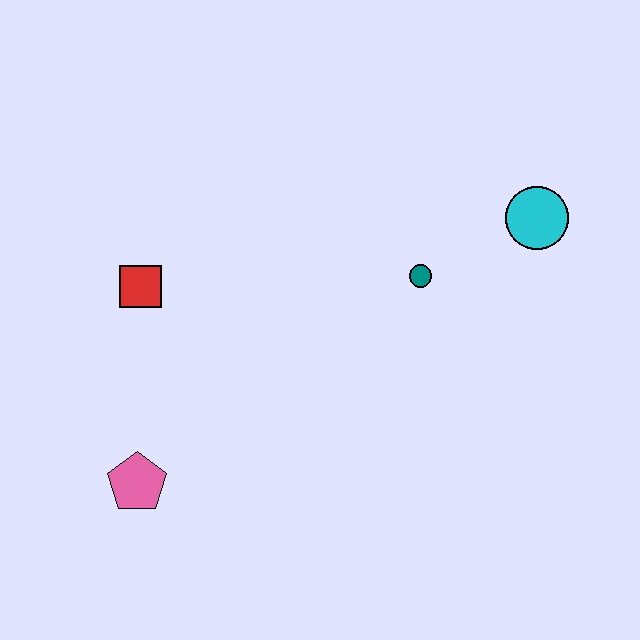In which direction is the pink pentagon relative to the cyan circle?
The pink pentagon is to the left of the cyan circle.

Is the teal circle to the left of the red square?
No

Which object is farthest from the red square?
The cyan circle is farthest from the red square.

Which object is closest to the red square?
The pink pentagon is closest to the red square.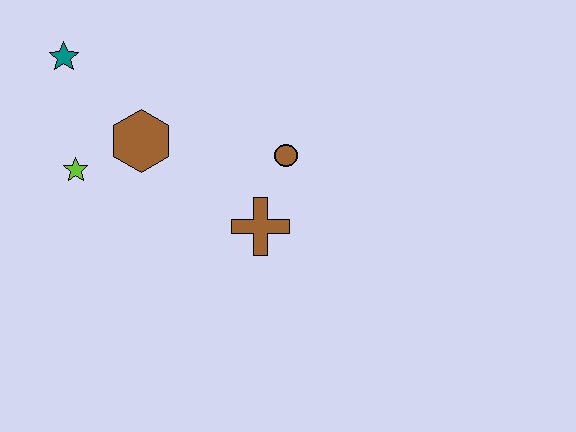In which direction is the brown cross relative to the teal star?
The brown cross is to the right of the teal star.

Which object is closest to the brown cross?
The brown circle is closest to the brown cross.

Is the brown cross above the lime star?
No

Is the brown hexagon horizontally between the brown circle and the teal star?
Yes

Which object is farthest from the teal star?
The brown cross is farthest from the teal star.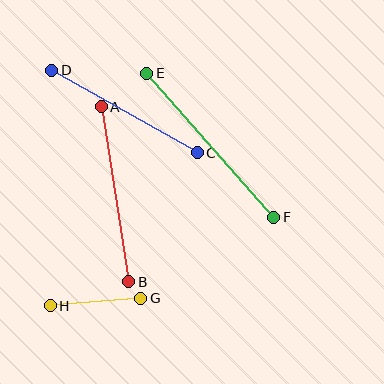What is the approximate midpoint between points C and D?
The midpoint is at approximately (125, 112) pixels.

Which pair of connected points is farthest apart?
Points E and F are farthest apart.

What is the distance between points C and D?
The distance is approximately 167 pixels.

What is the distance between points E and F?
The distance is approximately 192 pixels.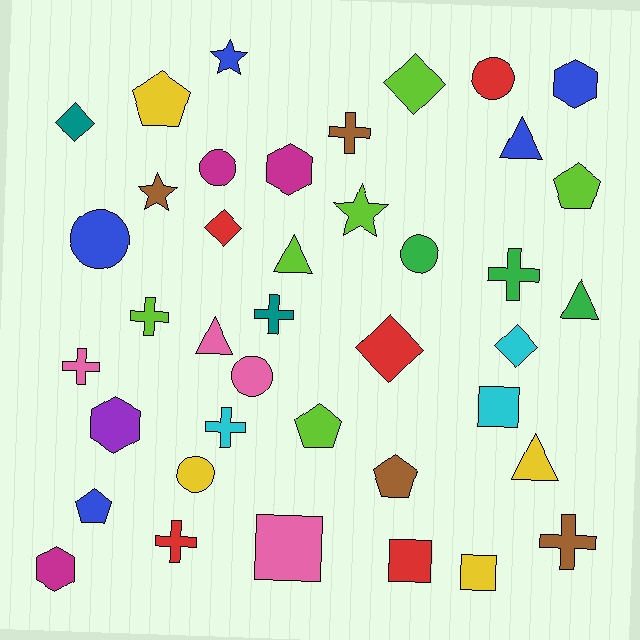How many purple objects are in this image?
There is 1 purple object.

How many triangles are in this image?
There are 5 triangles.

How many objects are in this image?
There are 40 objects.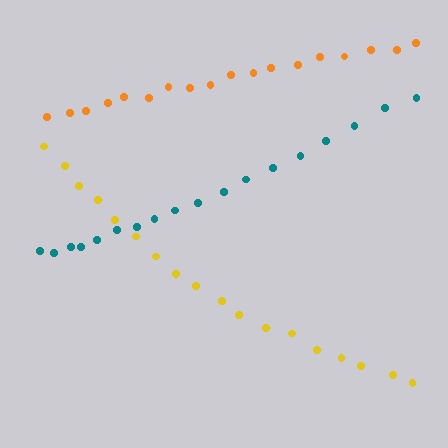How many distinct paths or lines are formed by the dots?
There are 3 distinct paths.